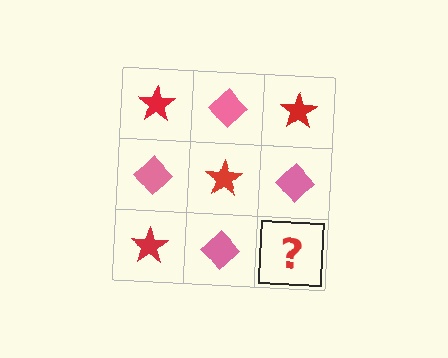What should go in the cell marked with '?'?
The missing cell should contain a red star.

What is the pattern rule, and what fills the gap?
The rule is that it alternates red star and pink diamond in a checkerboard pattern. The gap should be filled with a red star.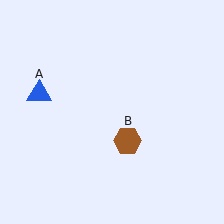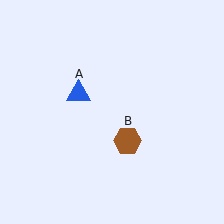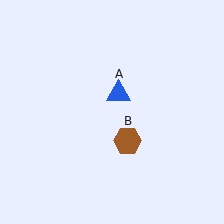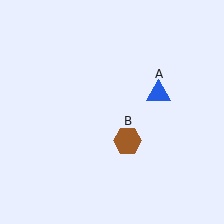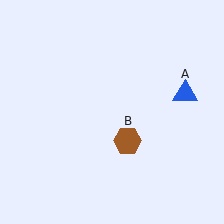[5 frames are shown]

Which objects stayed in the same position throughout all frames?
Brown hexagon (object B) remained stationary.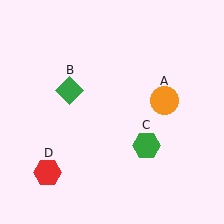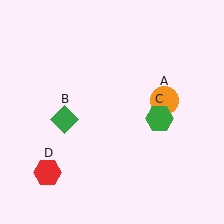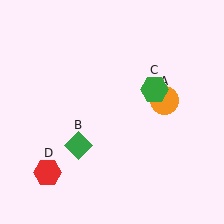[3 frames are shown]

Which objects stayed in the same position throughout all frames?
Orange circle (object A) and red hexagon (object D) remained stationary.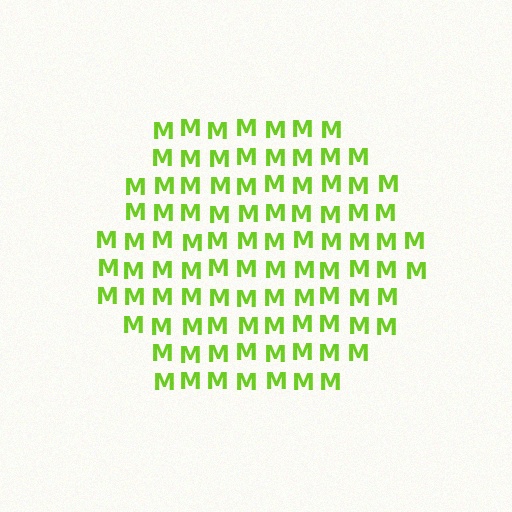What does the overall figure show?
The overall figure shows a hexagon.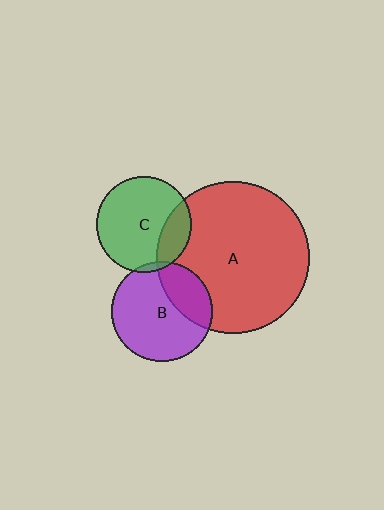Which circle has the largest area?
Circle A (red).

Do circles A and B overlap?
Yes.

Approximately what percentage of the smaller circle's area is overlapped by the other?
Approximately 30%.